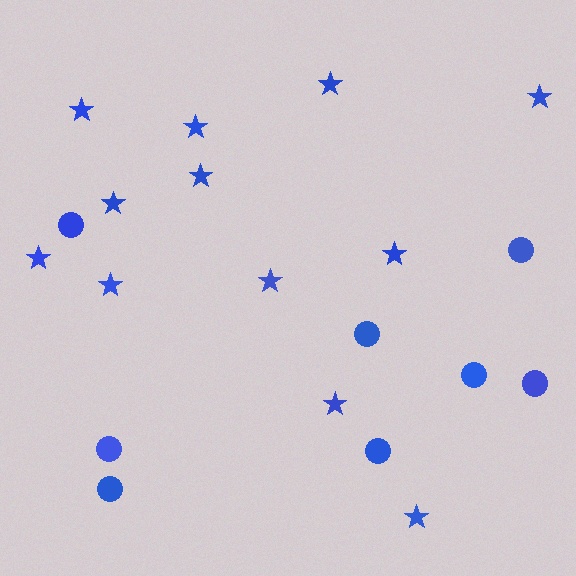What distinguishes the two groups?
There are 2 groups: one group of circles (8) and one group of stars (12).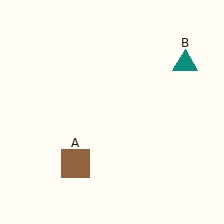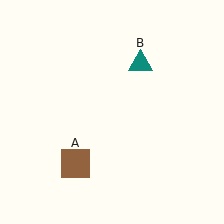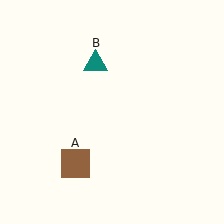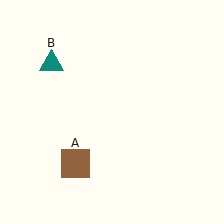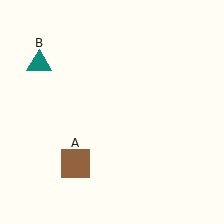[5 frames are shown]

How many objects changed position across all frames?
1 object changed position: teal triangle (object B).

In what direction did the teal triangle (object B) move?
The teal triangle (object B) moved left.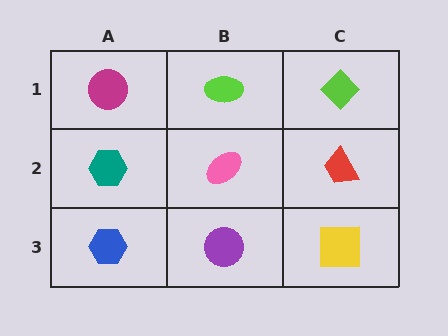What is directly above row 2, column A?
A magenta circle.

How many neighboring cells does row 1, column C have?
2.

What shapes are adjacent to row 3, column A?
A teal hexagon (row 2, column A), a purple circle (row 3, column B).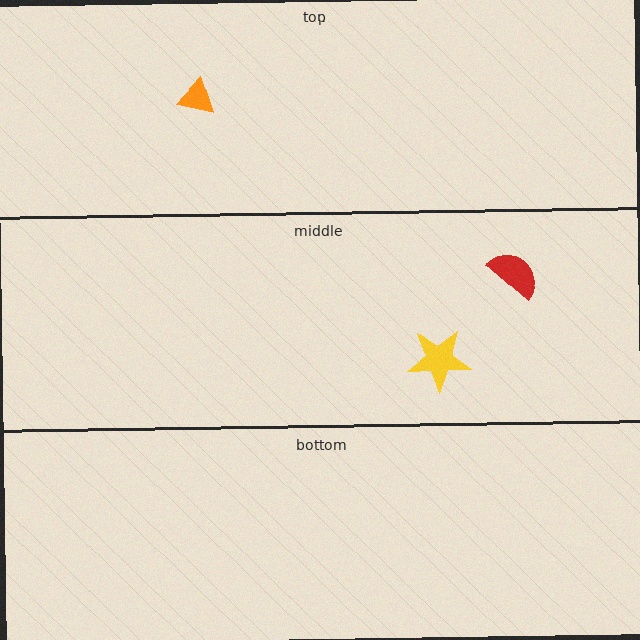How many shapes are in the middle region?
2.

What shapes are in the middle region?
The red semicircle, the yellow star.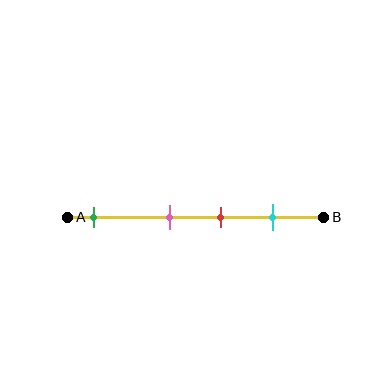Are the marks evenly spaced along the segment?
No, the marks are not evenly spaced.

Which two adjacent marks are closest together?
The pink and red marks are the closest adjacent pair.